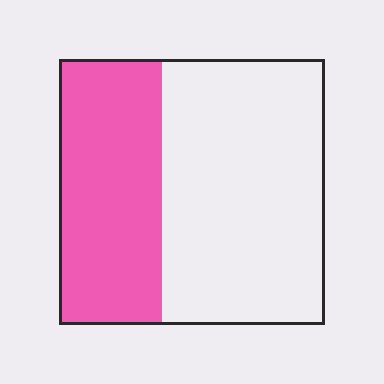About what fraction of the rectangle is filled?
About three eighths (3/8).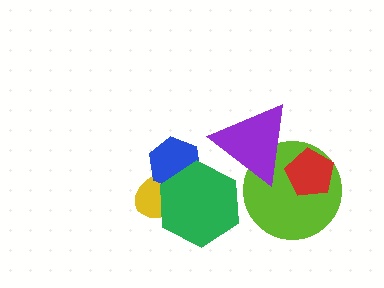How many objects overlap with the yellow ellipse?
2 objects overlap with the yellow ellipse.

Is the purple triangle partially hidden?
Yes, it is partially covered by another shape.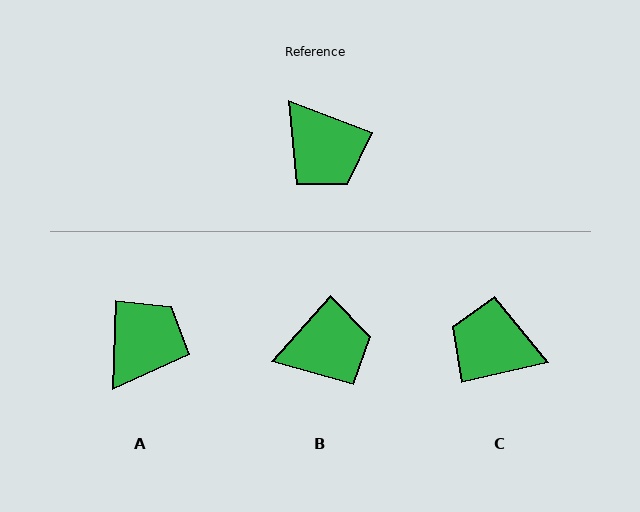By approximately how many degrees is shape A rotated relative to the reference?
Approximately 110 degrees counter-clockwise.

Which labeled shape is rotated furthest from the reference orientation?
C, about 146 degrees away.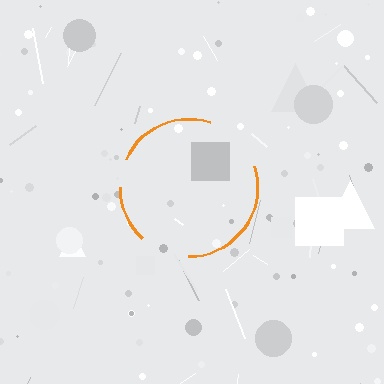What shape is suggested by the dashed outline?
The dashed outline suggests a circle.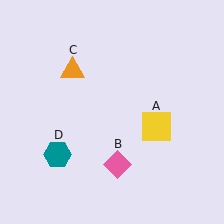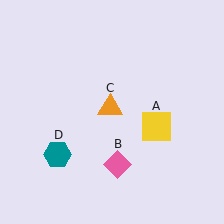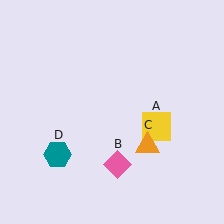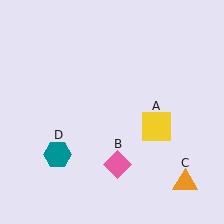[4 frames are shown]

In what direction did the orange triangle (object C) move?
The orange triangle (object C) moved down and to the right.